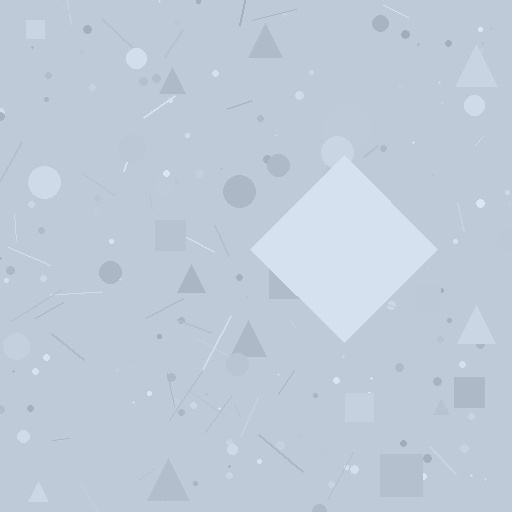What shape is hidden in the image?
A diamond is hidden in the image.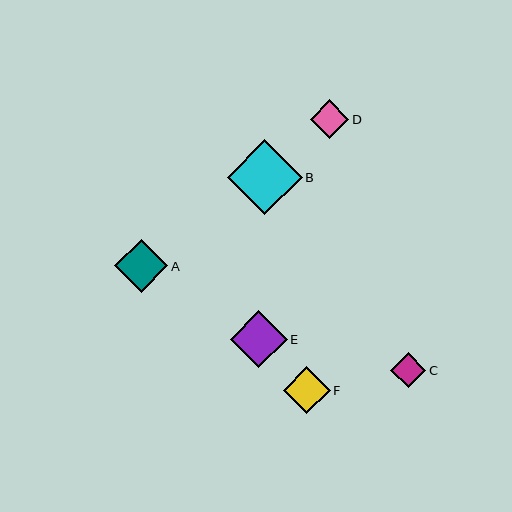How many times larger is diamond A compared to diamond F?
Diamond A is approximately 1.1 times the size of diamond F.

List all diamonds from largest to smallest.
From largest to smallest: B, E, A, F, D, C.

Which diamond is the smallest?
Diamond C is the smallest with a size of approximately 35 pixels.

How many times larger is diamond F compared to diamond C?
Diamond F is approximately 1.3 times the size of diamond C.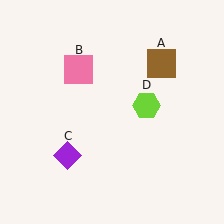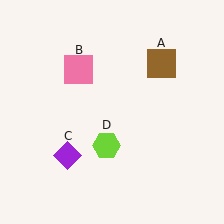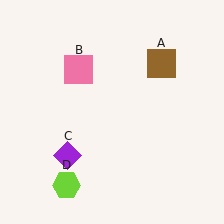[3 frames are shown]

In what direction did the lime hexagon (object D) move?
The lime hexagon (object D) moved down and to the left.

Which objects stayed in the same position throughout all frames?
Brown square (object A) and pink square (object B) and purple diamond (object C) remained stationary.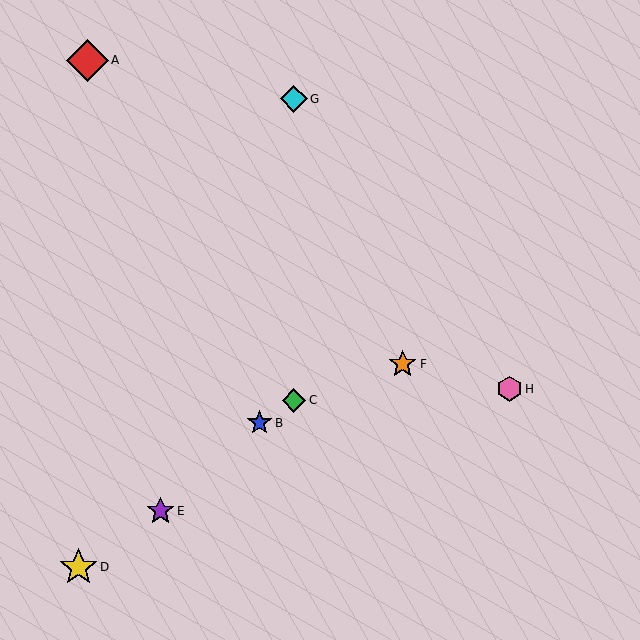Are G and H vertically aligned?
No, G is at x≈294 and H is at x≈509.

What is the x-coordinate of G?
Object G is at x≈294.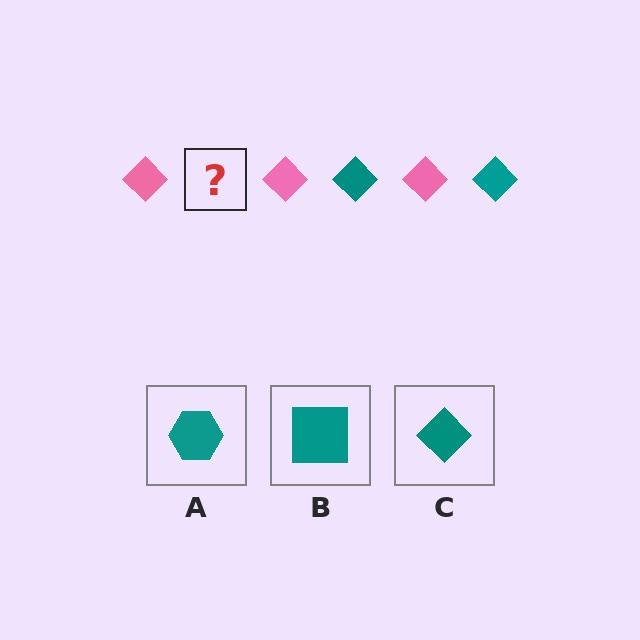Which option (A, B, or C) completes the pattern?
C.